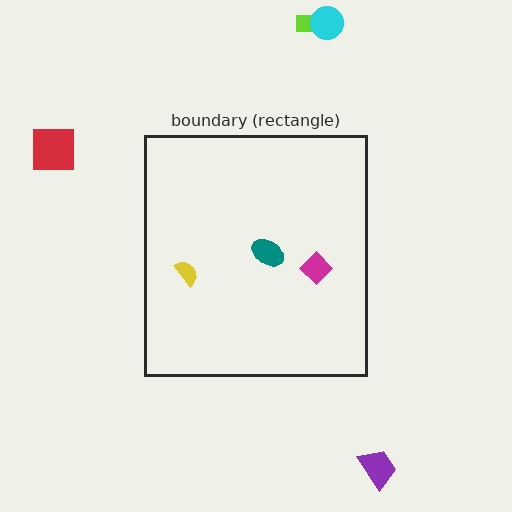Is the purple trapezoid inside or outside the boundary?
Outside.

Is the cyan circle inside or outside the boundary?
Outside.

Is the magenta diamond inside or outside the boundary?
Inside.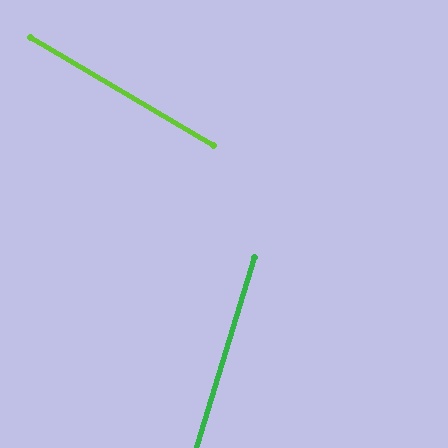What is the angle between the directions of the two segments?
Approximately 76 degrees.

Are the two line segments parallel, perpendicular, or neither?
Neither parallel nor perpendicular — they differ by about 76°.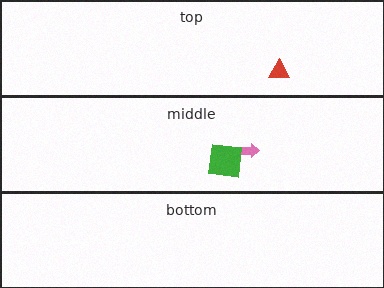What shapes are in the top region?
The red triangle.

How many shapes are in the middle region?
2.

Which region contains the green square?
The middle region.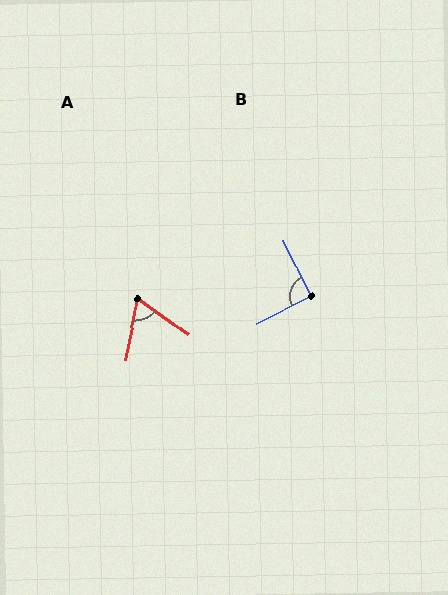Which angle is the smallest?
A, at approximately 66 degrees.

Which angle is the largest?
B, at approximately 92 degrees.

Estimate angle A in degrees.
Approximately 66 degrees.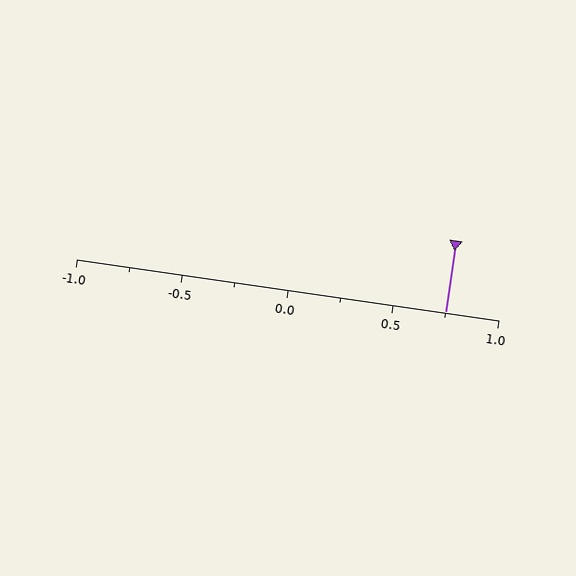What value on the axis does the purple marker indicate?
The marker indicates approximately 0.75.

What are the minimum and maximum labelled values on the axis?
The axis runs from -1.0 to 1.0.